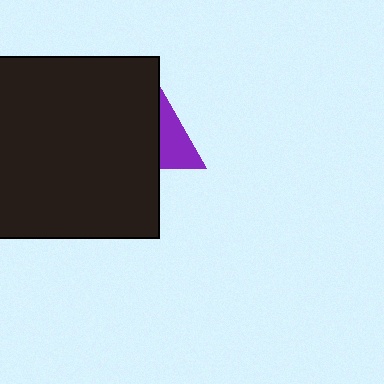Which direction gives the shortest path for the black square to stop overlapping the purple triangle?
Moving left gives the shortest separation.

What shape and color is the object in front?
The object in front is a black square.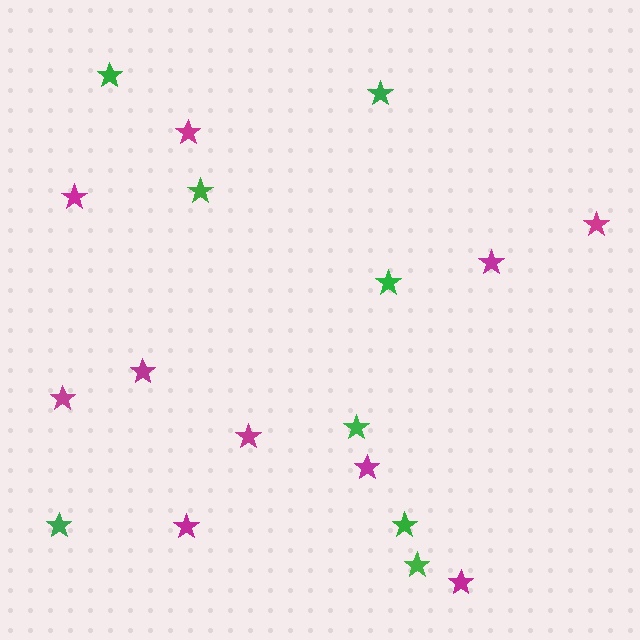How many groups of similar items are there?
There are 2 groups: one group of magenta stars (10) and one group of green stars (8).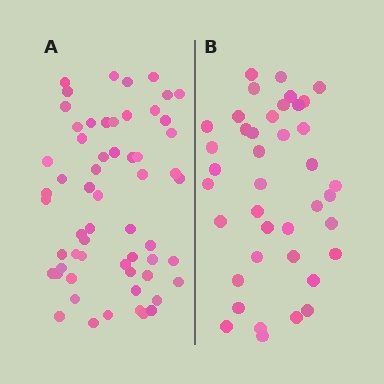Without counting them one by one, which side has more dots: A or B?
Region A (the left region) has more dots.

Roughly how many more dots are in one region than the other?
Region A has approximately 20 more dots than region B.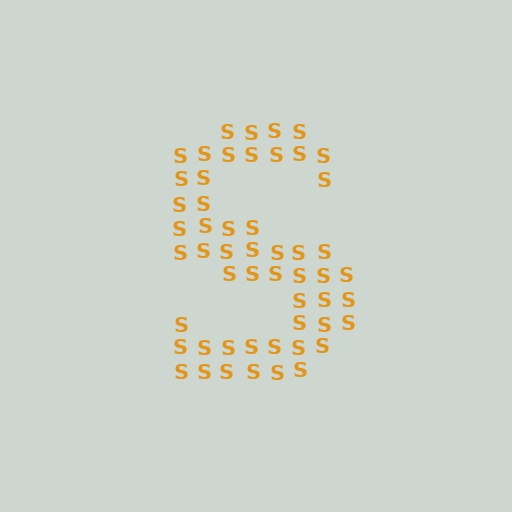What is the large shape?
The large shape is the letter S.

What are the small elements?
The small elements are letter S's.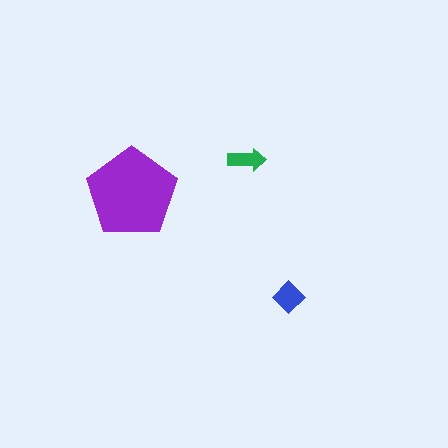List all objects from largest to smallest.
The purple pentagon, the blue diamond, the green arrow.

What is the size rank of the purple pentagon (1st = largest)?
1st.